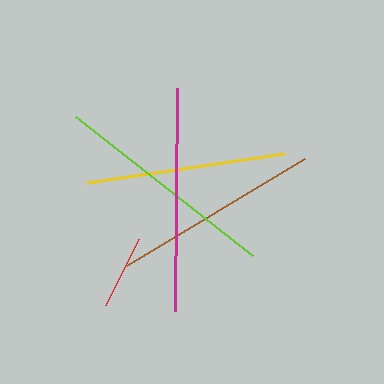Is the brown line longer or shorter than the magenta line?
The magenta line is longer than the brown line.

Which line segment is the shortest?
The red line is the shortest at approximately 73 pixels.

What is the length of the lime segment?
The lime segment is approximately 225 pixels long.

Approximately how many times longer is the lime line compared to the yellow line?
The lime line is approximately 1.1 times the length of the yellow line.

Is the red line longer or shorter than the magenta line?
The magenta line is longer than the red line.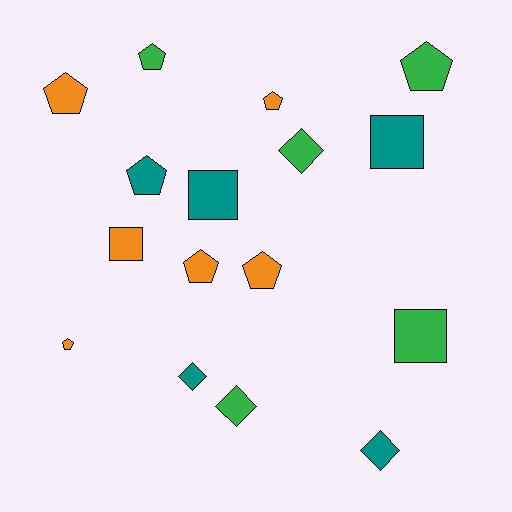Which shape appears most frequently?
Pentagon, with 8 objects.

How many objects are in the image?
There are 16 objects.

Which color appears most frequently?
Orange, with 6 objects.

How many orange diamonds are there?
There are no orange diamonds.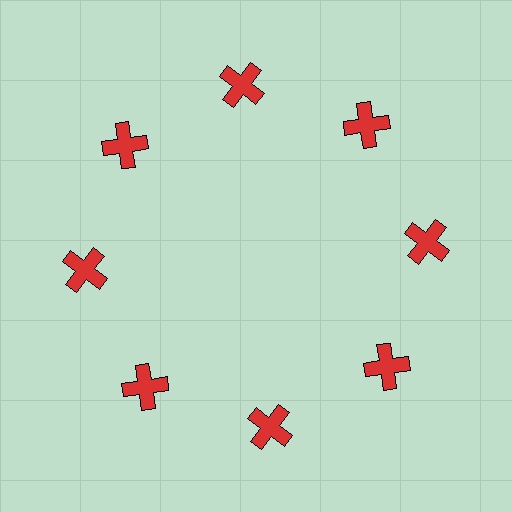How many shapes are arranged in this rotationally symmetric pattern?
There are 8 shapes, arranged in 8 groups of 1.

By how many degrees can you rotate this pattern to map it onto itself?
The pattern maps onto itself every 45 degrees of rotation.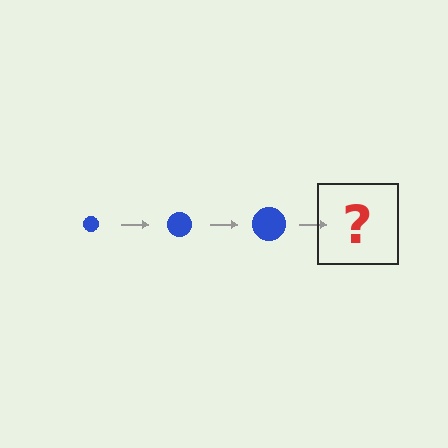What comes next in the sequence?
The next element should be a blue circle, larger than the previous one.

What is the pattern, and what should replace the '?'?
The pattern is that the circle gets progressively larger each step. The '?' should be a blue circle, larger than the previous one.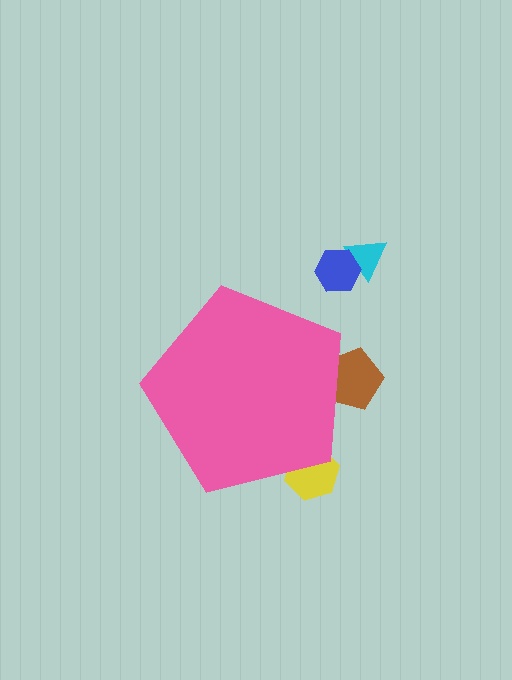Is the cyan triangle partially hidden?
No, the cyan triangle is fully visible.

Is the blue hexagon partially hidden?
No, the blue hexagon is fully visible.